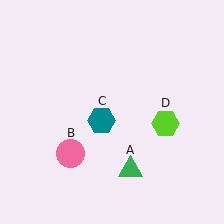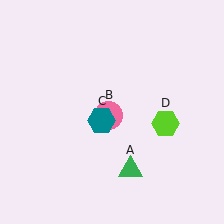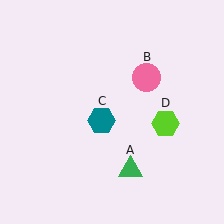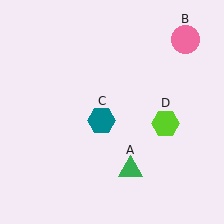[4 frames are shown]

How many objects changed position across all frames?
1 object changed position: pink circle (object B).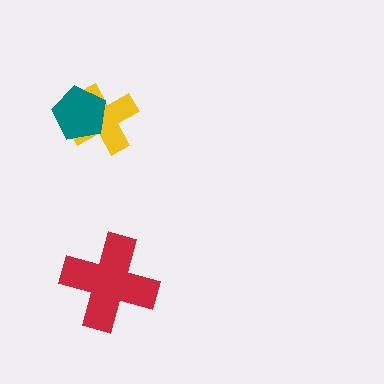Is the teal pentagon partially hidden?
No, no other shape covers it.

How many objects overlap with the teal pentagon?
1 object overlaps with the teal pentagon.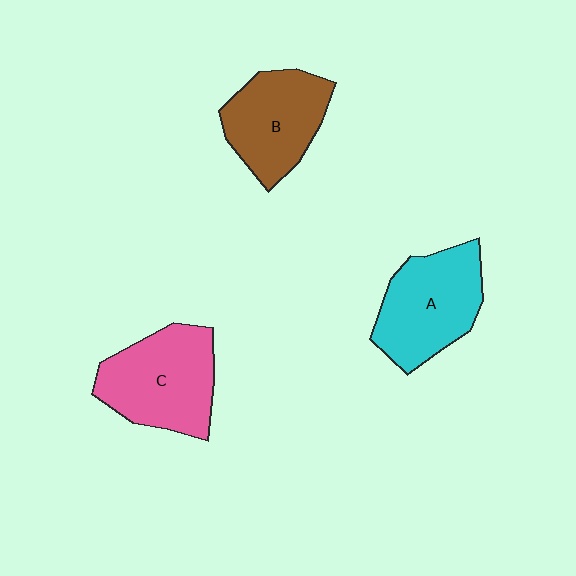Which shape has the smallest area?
Shape B (brown).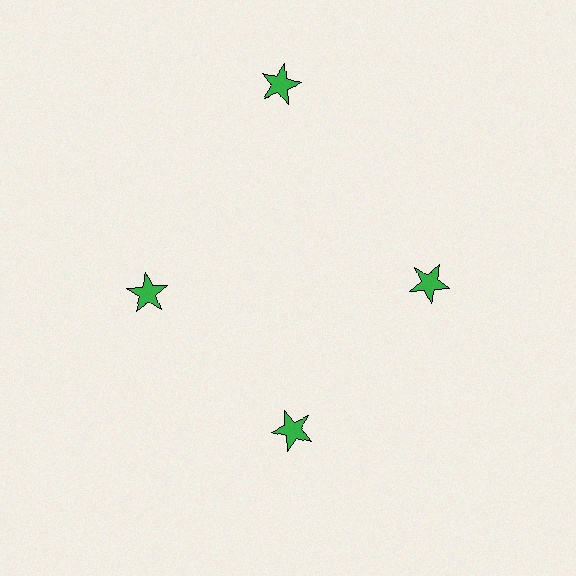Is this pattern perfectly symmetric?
No. The 4 green stars are arranged in a ring, but one element near the 12 o'clock position is pushed outward from the center, breaking the 4-fold rotational symmetry.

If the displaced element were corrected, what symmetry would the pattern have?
It would have 4-fold rotational symmetry — the pattern would map onto itself every 90 degrees.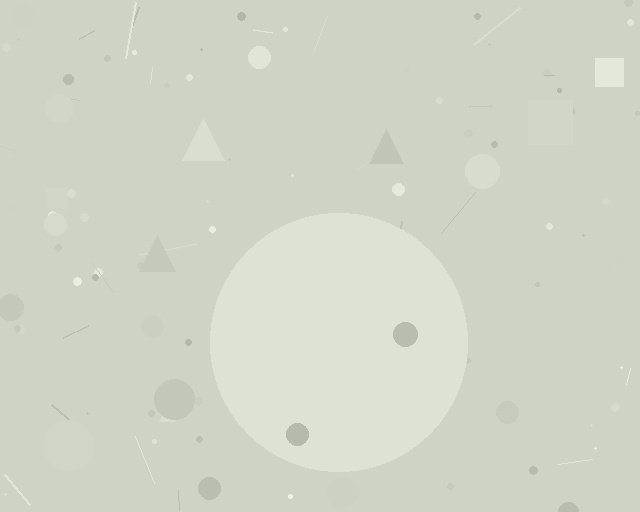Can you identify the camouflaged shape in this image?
The camouflaged shape is a circle.